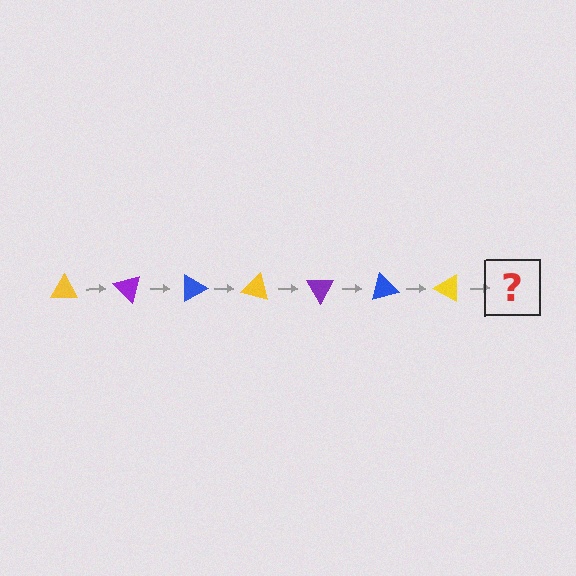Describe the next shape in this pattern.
It should be a purple triangle, rotated 315 degrees from the start.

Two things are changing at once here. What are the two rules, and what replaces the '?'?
The two rules are that it rotates 45 degrees each step and the color cycles through yellow, purple, and blue. The '?' should be a purple triangle, rotated 315 degrees from the start.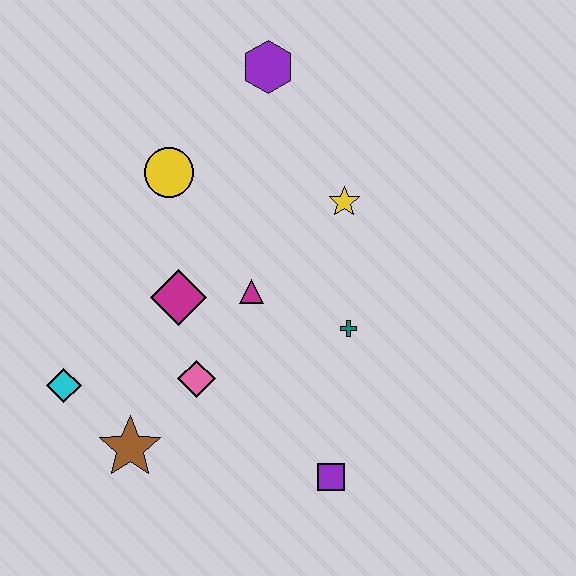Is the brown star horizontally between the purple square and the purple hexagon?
No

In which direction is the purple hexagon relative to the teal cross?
The purple hexagon is above the teal cross.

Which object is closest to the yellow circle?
The magenta diamond is closest to the yellow circle.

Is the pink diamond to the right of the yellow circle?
Yes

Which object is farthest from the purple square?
The purple hexagon is farthest from the purple square.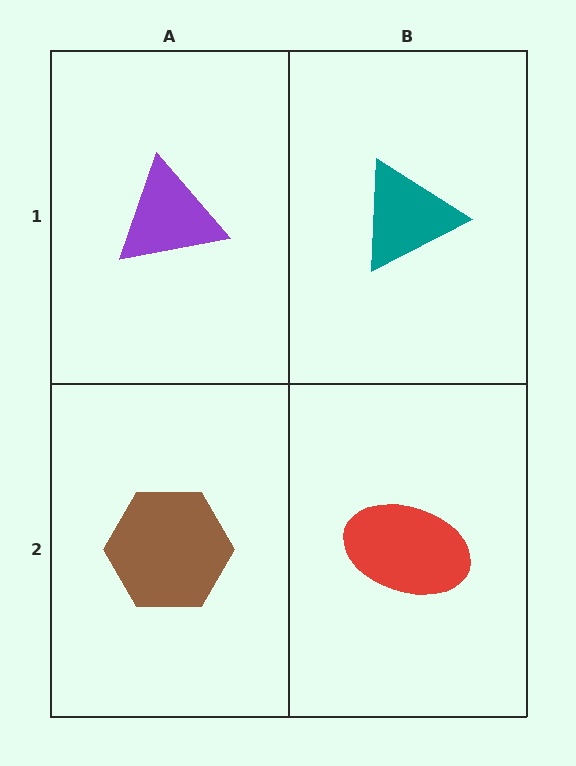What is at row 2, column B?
A red ellipse.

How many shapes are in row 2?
2 shapes.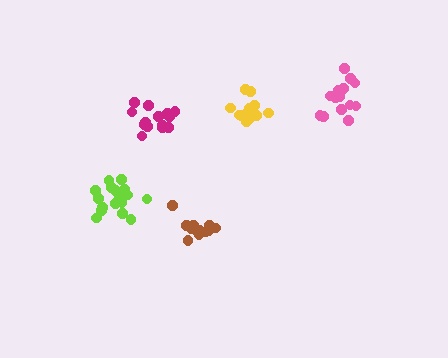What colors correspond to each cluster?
The clusters are colored: pink, magenta, lime, brown, yellow.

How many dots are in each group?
Group 1: 14 dots, Group 2: 14 dots, Group 3: 19 dots, Group 4: 15 dots, Group 5: 14 dots (76 total).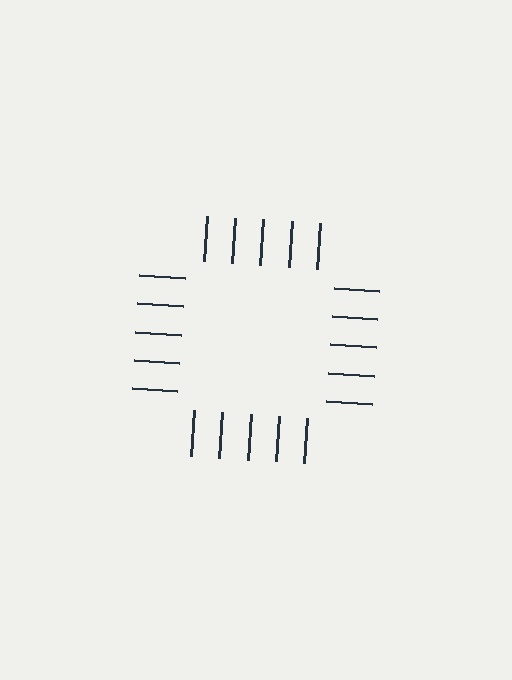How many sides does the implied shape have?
4 sides — the line-ends trace a square.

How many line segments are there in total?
20 — 5 along each of the 4 edges.